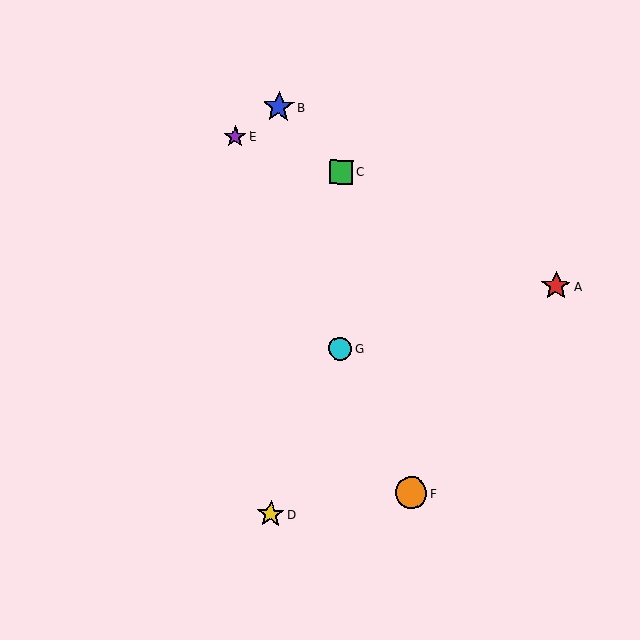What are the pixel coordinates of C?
Object C is at (341, 172).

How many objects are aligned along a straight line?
3 objects (E, F, G) are aligned along a straight line.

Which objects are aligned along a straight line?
Objects E, F, G are aligned along a straight line.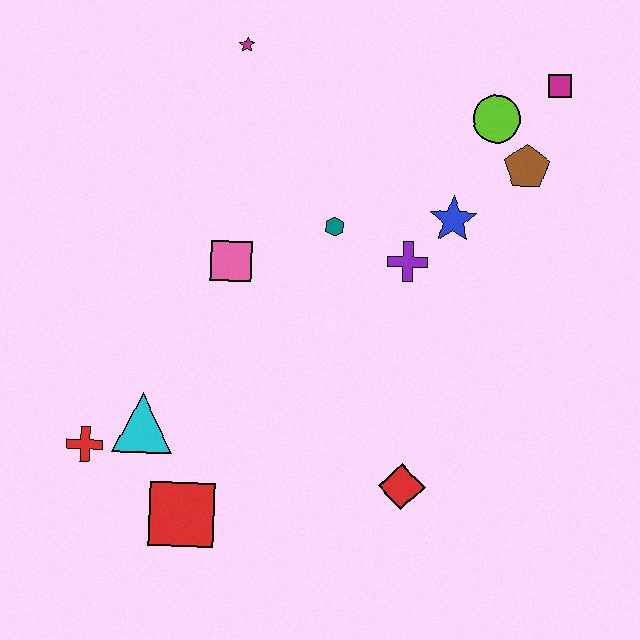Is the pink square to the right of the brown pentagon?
No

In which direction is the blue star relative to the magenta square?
The blue star is below the magenta square.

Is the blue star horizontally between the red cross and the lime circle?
Yes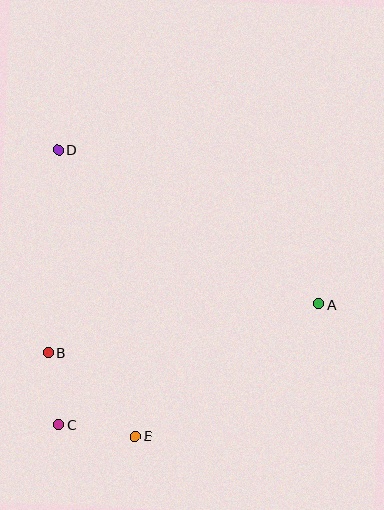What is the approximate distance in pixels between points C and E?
The distance between C and E is approximately 77 pixels.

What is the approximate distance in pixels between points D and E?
The distance between D and E is approximately 296 pixels.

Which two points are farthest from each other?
Points A and D are farthest from each other.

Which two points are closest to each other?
Points B and C are closest to each other.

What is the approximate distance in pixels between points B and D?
The distance between B and D is approximately 203 pixels.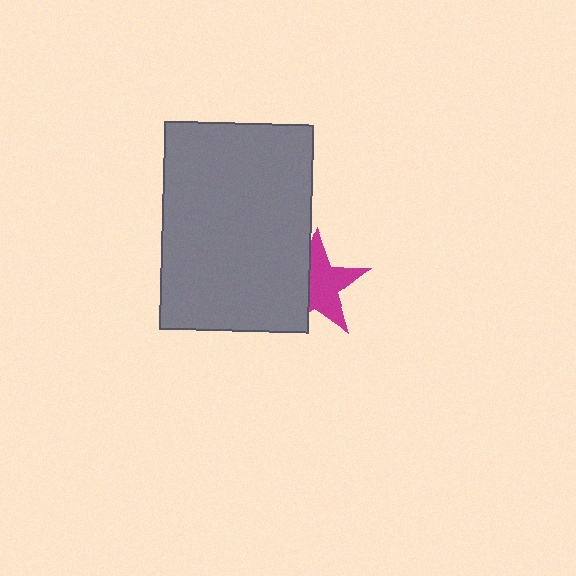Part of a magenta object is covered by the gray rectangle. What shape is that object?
It is a star.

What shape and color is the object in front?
The object in front is a gray rectangle.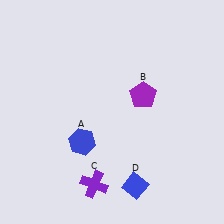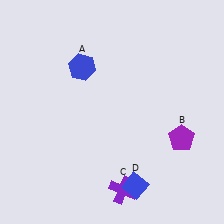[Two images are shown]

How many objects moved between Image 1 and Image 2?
3 objects moved between the two images.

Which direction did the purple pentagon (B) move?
The purple pentagon (B) moved down.